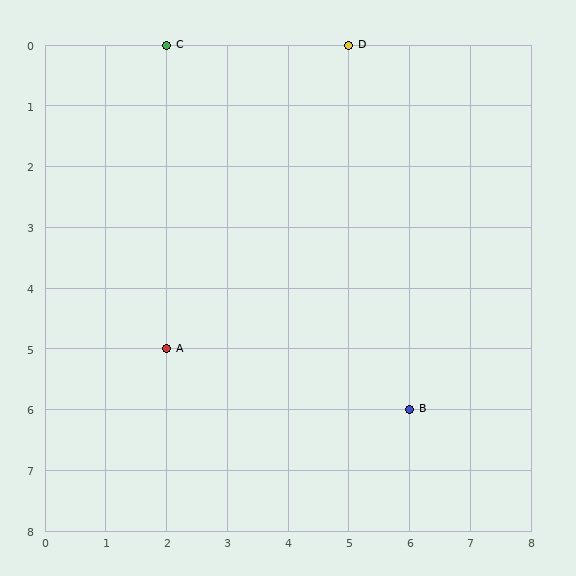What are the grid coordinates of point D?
Point D is at grid coordinates (5, 0).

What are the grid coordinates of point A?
Point A is at grid coordinates (2, 5).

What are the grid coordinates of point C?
Point C is at grid coordinates (2, 0).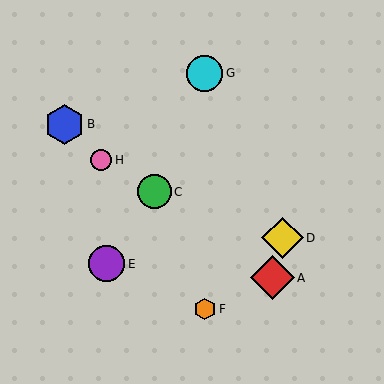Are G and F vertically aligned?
Yes, both are at x≈205.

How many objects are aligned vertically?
2 objects (F, G) are aligned vertically.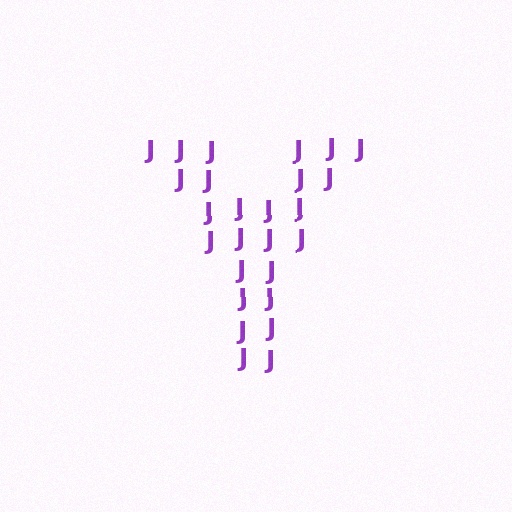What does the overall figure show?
The overall figure shows the letter Y.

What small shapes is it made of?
It is made of small letter J's.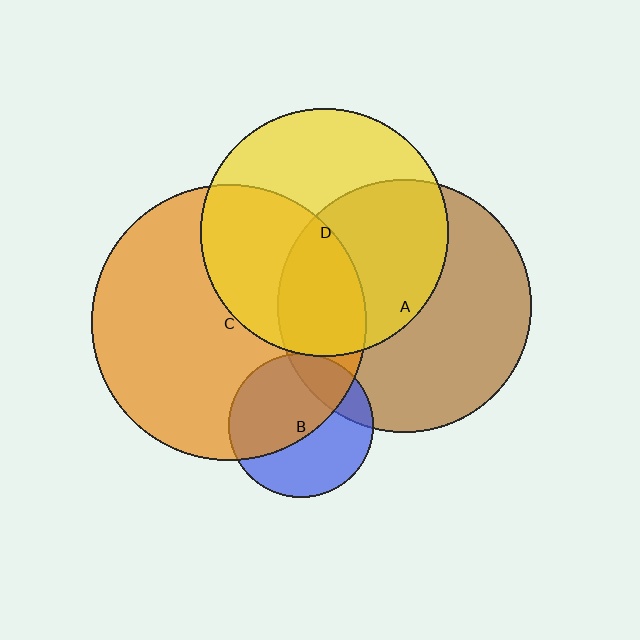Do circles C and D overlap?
Yes.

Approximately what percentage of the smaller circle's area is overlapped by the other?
Approximately 45%.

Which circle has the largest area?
Circle C (orange).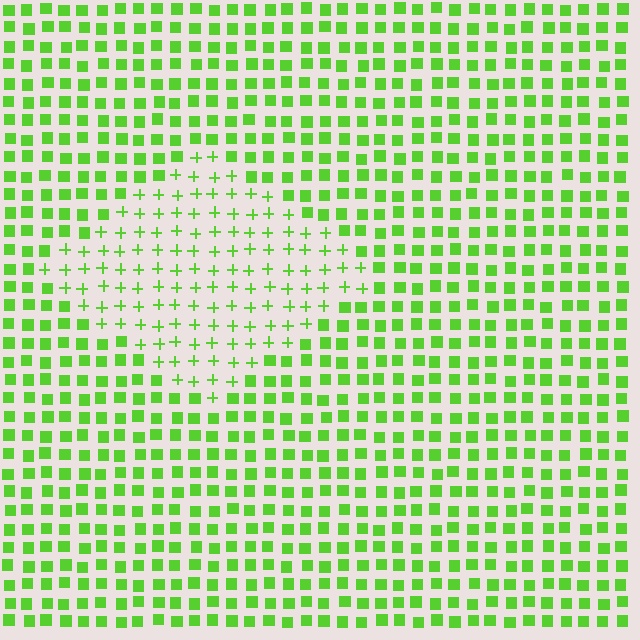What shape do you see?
I see a diamond.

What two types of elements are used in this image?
The image uses plus signs inside the diamond region and squares outside it.